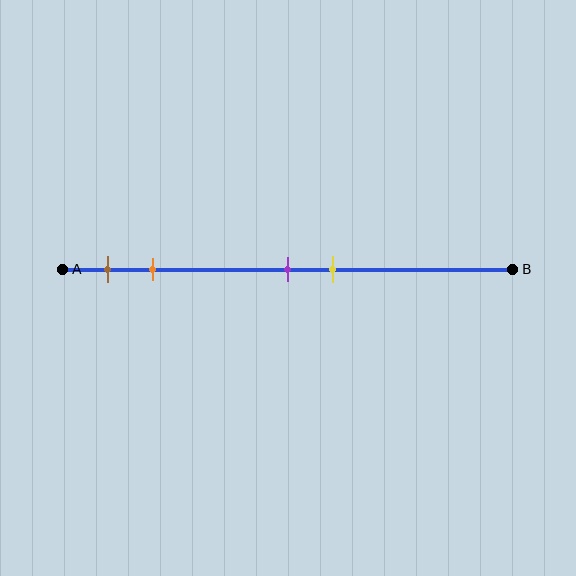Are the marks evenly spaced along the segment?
No, the marks are not evenly spaced.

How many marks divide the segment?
There are 4 marks dividing the segment.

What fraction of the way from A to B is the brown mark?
The brown mark is approximately 10% (0.1) of the way from A to B.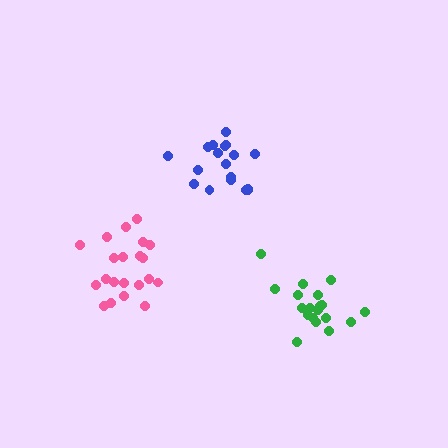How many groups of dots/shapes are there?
There are 3 groups.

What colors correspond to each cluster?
The clusters are colored: green, blue, pink.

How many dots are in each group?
Group 1: 19 dots, Group 2: 18 dots, Group 3: 21 dots (58 total).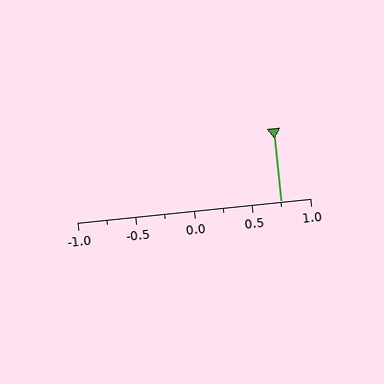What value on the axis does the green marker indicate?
The marker indicates approximately 0.75.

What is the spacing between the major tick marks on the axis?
The major ticks are spaced 0.5 apart.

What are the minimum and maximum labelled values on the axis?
The axis runs from -1.0 to 1.0.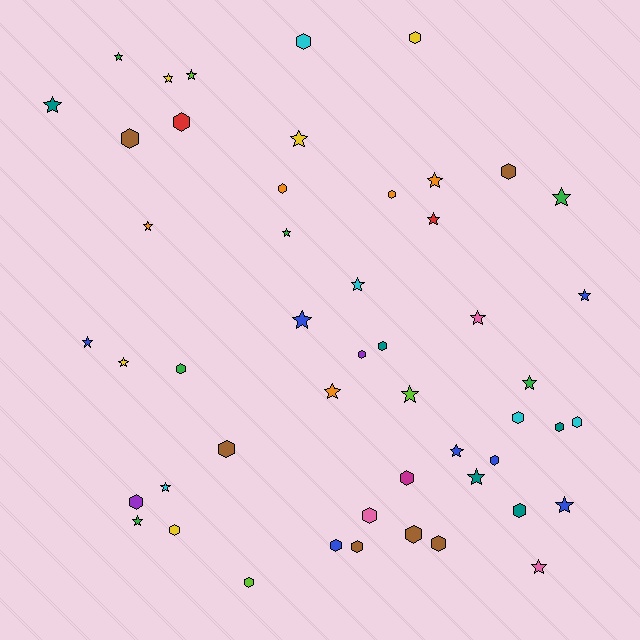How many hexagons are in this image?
There are 25 hexagons.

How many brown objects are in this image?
There are 6 brown objects.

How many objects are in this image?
There are 50 objects.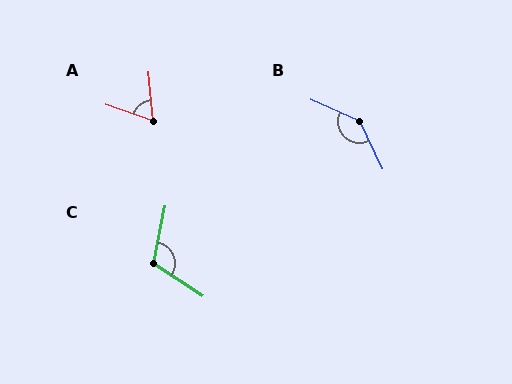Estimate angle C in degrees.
Approximately 112 degrees.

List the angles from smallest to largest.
A (66°), C (112°), B (140°).